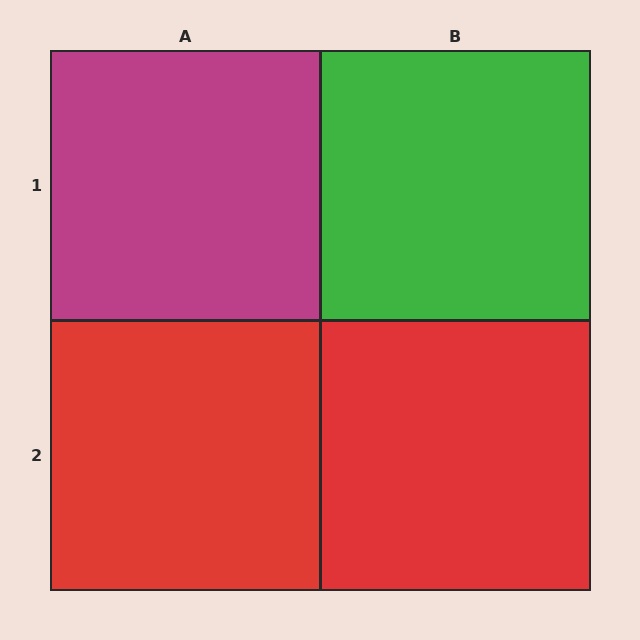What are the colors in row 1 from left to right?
Magenta, green.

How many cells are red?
2 cells are red.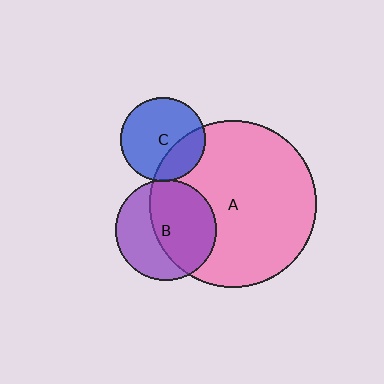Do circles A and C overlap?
Yes.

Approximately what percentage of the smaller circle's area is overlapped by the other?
Approximately 30%.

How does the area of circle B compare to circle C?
Approximately 1.4 times.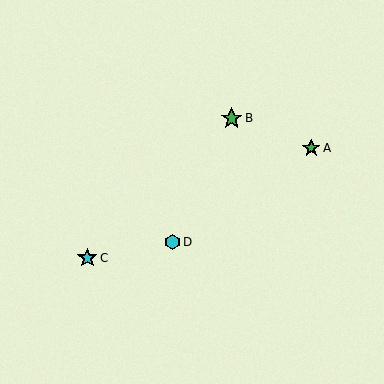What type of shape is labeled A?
Shape A is a green star.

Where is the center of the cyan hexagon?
The center of the cyan hexagon is at (172, 242).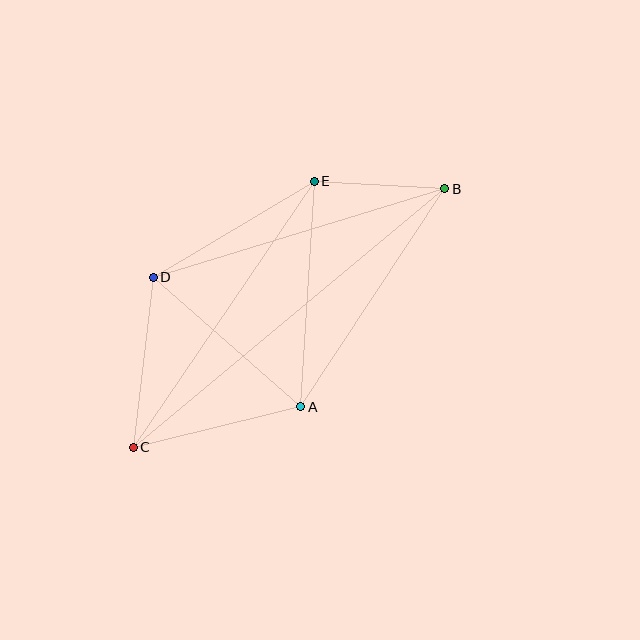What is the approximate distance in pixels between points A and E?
The distance between A and E is approximately 226 pixels.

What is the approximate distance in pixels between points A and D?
The distance between A and D is approximately 196 pixels.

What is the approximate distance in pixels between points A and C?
The distance between A and C is approximately 172 pixels.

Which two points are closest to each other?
Points B and E are closest to each other.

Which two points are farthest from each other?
Points B and C are farthest from each other.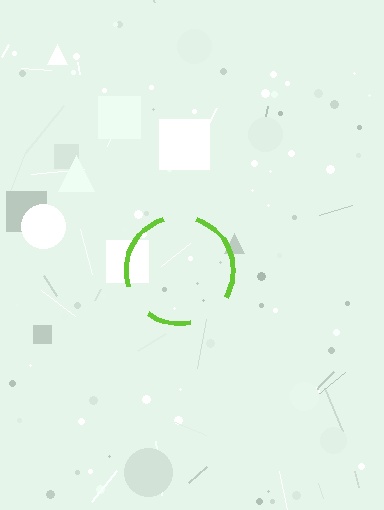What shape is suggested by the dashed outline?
The dashed outline suggests a circle.